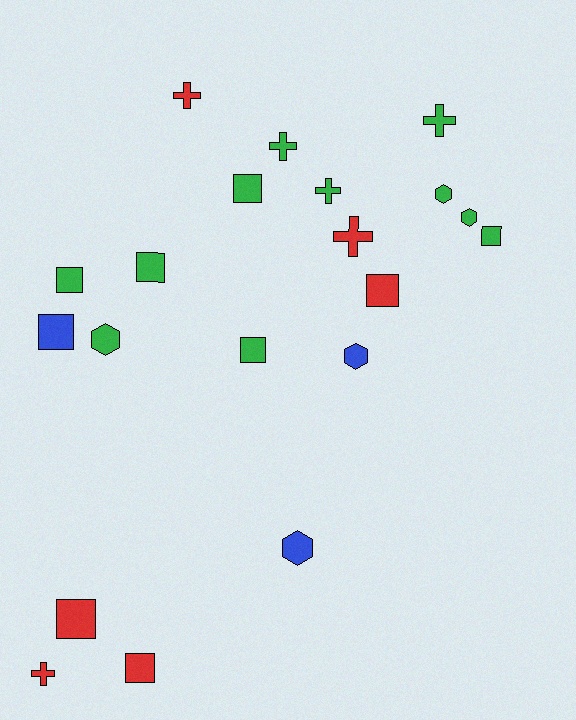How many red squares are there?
There are 3 red squares.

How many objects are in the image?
There are 20 objects.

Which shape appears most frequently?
Square, with 9 objects.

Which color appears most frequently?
Green, with 11 objects.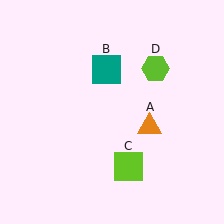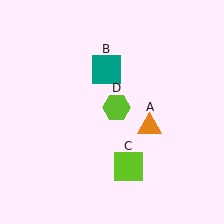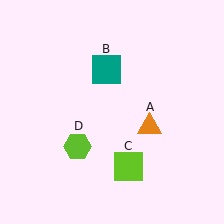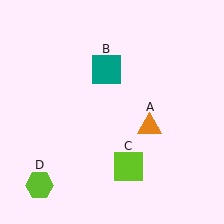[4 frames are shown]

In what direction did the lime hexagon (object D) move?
The lime hexagon (object D) moved down and to the left.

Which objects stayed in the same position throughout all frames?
Orange triangle (object A) and teal square (object B) and lime square (object C) remained stationary.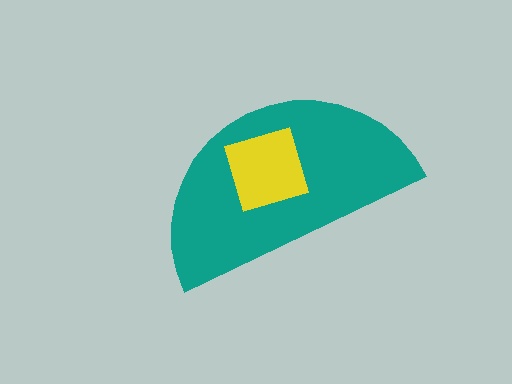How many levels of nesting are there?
2.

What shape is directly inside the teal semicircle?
The yellow square.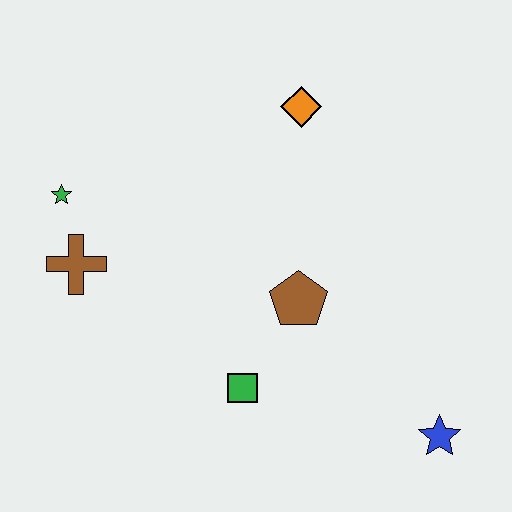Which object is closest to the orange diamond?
The brown pentagon is closest to the orange diamond.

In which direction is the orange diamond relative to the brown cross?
The orange diamond is to the right of the brown cross.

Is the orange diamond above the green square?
Yes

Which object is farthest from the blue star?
The green star is farthest from the blue star.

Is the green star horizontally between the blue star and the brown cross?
No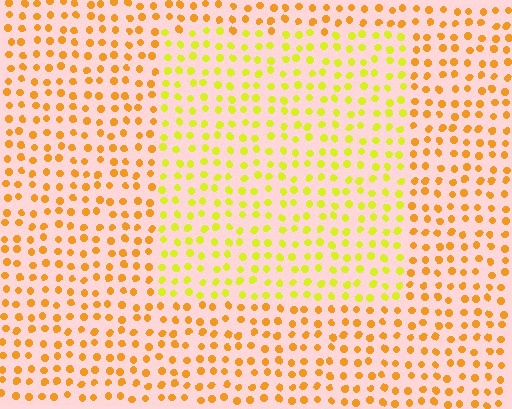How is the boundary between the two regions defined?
The boundary is defined purely by a slight shift in hue (about 33 degrees). Spacing, size, and orientation are identical on both sides.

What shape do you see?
I see a rectangle.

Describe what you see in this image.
The image is filled with small orange elements in a uniform arrangement. A rectangle-shaped region is visible where the elements are tinted to a slightly different hue, forming a subtle color boundary.